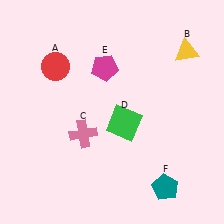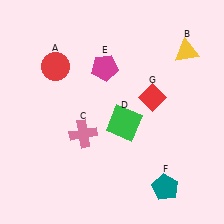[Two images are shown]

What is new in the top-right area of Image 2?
A red diamond (G) was added in the top-right area of Image 2.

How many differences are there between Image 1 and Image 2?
There is 1 difference between the two images.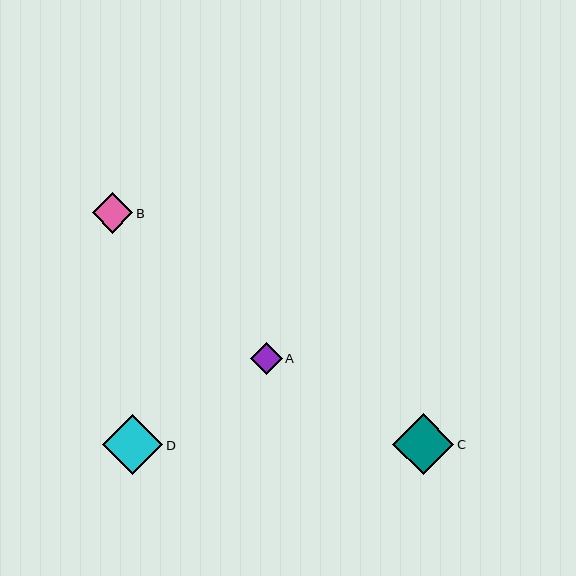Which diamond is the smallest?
Diamond A is the smallest with a size of approximately 32 pixels.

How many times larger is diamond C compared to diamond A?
Diamond C is approximately 1.9 times the size of diamond A.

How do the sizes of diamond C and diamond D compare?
Diamond C and diamond D are approximately the same size.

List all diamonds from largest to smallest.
From largest to smallest: C, D, B, A.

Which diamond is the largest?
Diamond C is the largest with a size of approximately 61 pixels.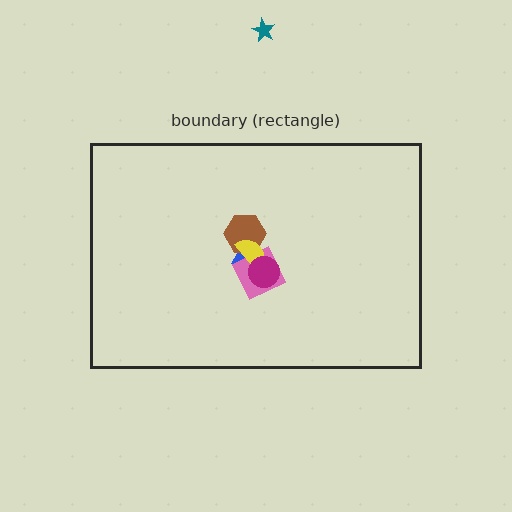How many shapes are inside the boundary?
5 inside, 1 outside.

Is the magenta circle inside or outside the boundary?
Inside.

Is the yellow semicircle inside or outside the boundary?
Inside.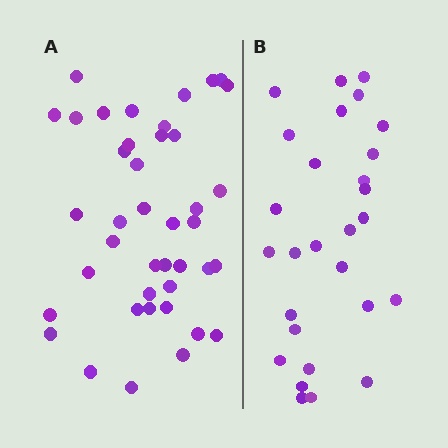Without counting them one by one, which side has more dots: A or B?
Region A (the left region) has more dots.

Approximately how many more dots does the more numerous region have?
Region A has approximately 15 more dots than region B.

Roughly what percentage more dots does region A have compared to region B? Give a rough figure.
About 45% more.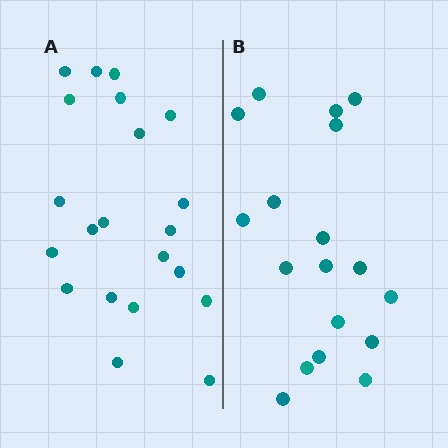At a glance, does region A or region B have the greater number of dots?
Region A (the left region) has more dots.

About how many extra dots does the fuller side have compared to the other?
Region A has just a few more — roughly 2 or 3 more dots than region B.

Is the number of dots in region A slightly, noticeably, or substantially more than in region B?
Region A has only slightly more — the two regions are fairly close. The ratio is roughly 1.2 to 1.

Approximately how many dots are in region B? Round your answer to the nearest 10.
About 20 dots. (The exact count is 18, which rounds to 20.)